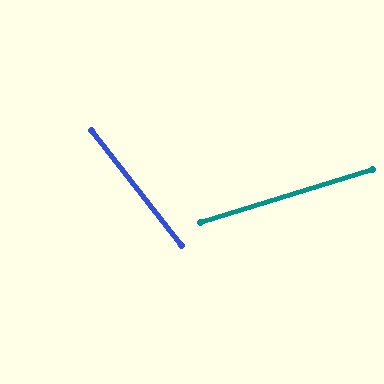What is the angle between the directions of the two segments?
Approximately 69 degrees.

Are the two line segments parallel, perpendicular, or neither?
Neither parallel nor perpendicular — they differ by about 69°.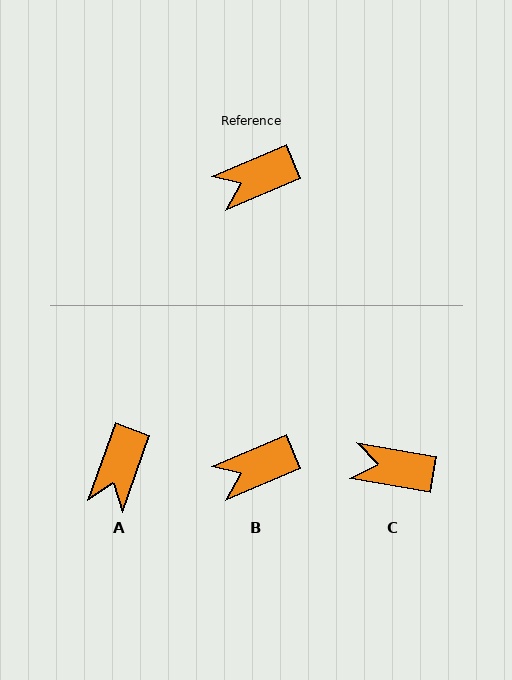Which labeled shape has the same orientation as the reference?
B.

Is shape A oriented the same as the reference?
No, it is off by about 48 degrees.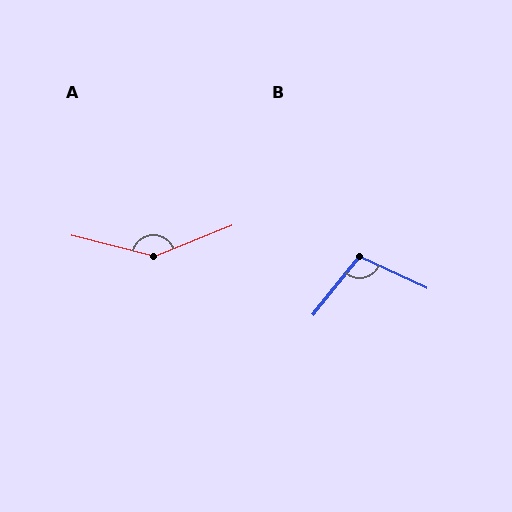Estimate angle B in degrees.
Approximately 104 degrees.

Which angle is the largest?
A, at approximately 144 degrees.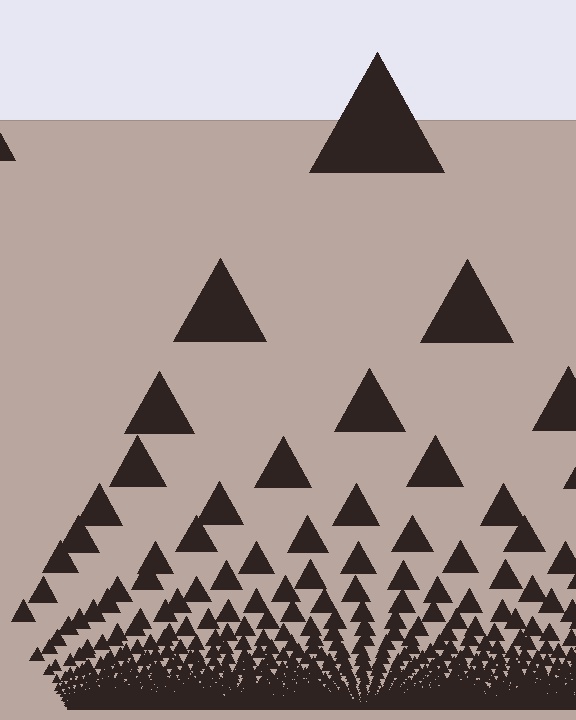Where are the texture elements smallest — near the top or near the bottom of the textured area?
Near the bottom.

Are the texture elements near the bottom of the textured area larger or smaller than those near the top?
Smaller. The gradient is inverted — elements near the bottom are smaller and denser.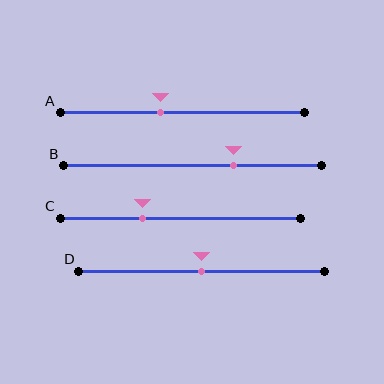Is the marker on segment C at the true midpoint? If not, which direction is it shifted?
No, the marker on segment C is shifted to the left by about 16% of the segment length.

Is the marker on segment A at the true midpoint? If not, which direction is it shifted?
No, the marker on segment A is shifted to the left by about 9% of the segment length.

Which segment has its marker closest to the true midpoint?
Segment D has its marker closest to the true midpoint.